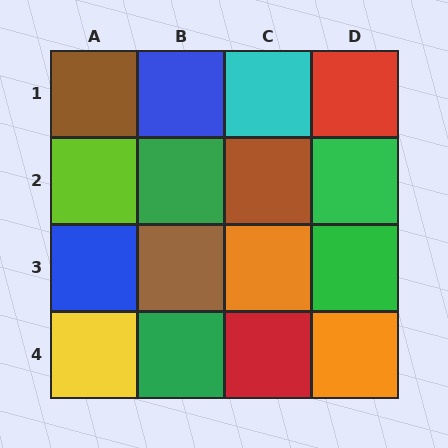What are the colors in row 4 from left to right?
Yellow, green, red, orange.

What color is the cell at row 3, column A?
Blue.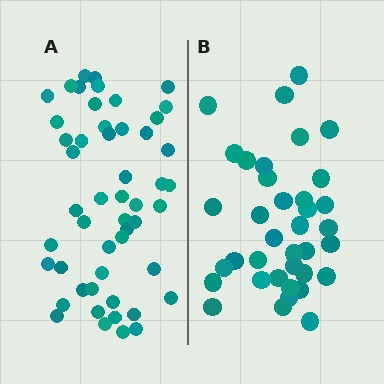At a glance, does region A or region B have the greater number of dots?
Region A (the left region) has more dots.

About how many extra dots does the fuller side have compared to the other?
Region A has approximately 15 more dots than region B.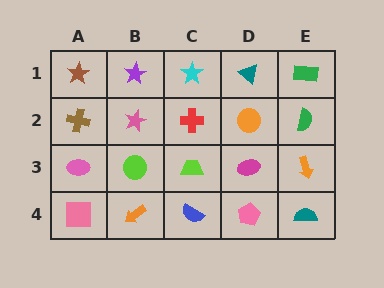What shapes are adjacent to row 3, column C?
A red cross (row 2, column C), a blue semicircle (row 4, column C), a lime circle (row 3, column B), a magenta ellipse (row 3, column D).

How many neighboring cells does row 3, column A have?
3.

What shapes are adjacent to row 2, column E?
A green rectangle (row 1, column E), an orange arrow (row 3, column E), an orange circle (row 2, column D).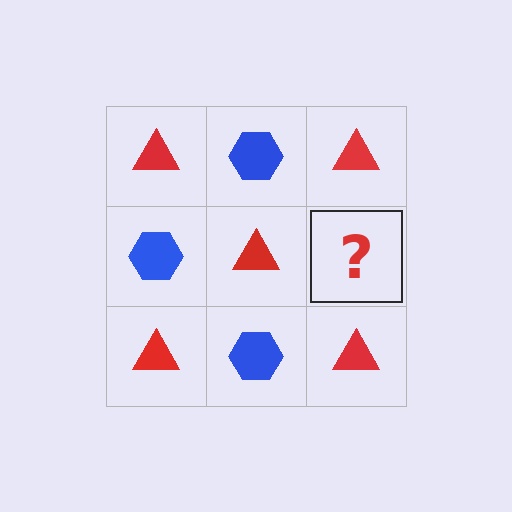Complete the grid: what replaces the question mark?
The question mark should be replaced with a blue hexagon.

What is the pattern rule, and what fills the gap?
The rule is that it alternates red triangle and blue hexagon in a checkerboard pattern. The gap should be filled with a blue hexagon.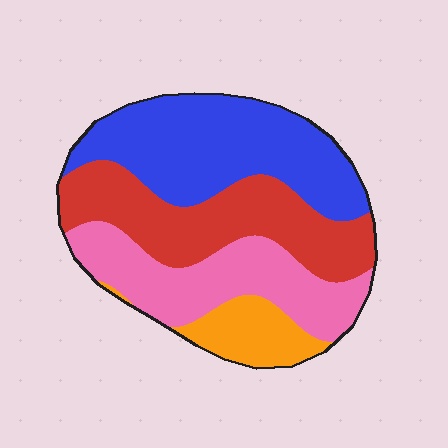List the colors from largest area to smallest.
From largest to smallest: blue, red, pink, orange.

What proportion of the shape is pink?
Pink takes up about one quarter (1/4) of the shape.